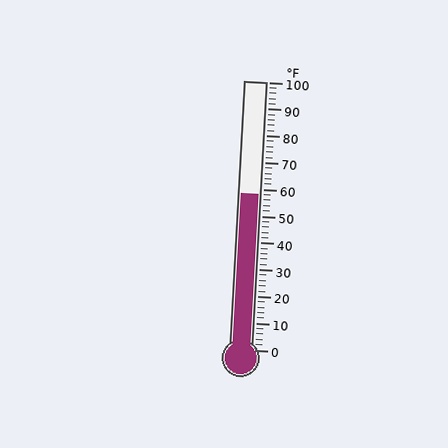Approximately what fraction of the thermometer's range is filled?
The thermometer is filled to approximately 60% of its range.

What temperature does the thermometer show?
The thermometer shows approximately 58°F.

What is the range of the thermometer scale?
The thermometer scale ranges from 0°F to 100°F.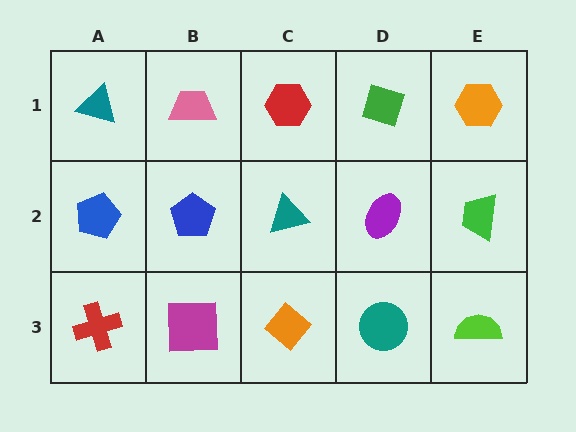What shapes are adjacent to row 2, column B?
A pink trapezoid (row 1, column B), a magenta square (row 3, column B), a blue pentagon (row 2, column A), a teal triangle (row 2, column C).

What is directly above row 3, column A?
A blue pentagon.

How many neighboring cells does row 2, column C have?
4.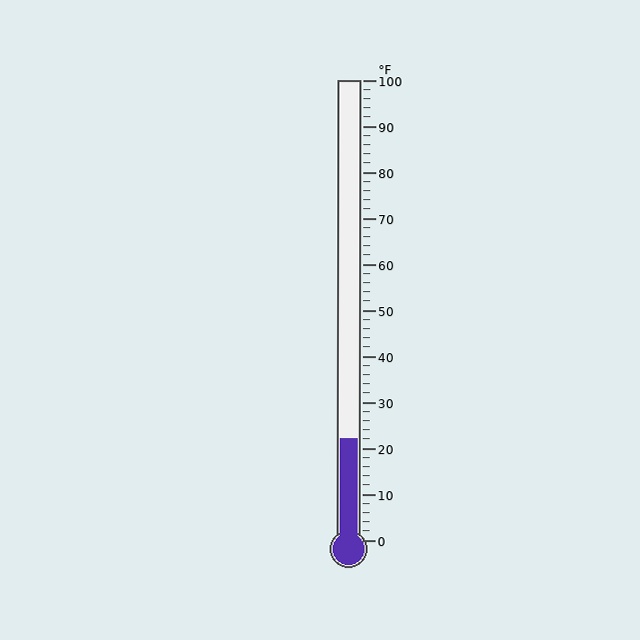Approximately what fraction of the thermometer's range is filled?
The thermometer is filled to approximately 20% of its range.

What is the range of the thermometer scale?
The thermometer scale ranges from 0°F to 100°F.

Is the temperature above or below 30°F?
The temperature is below 30°F.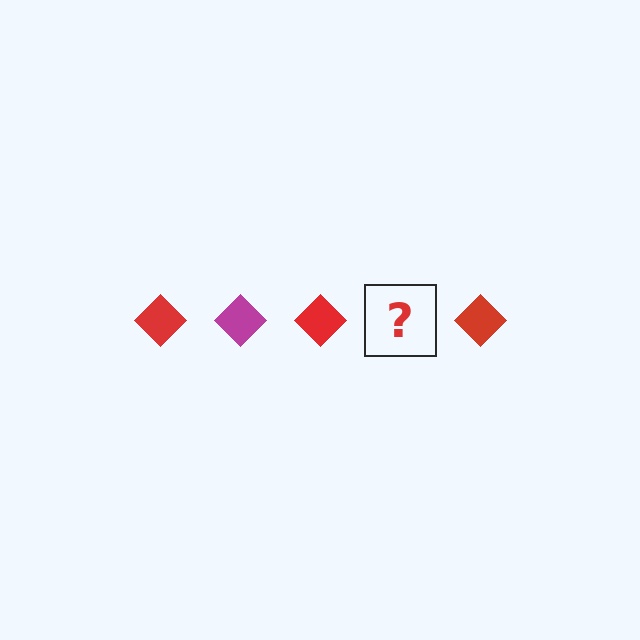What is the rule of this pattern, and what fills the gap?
The rule is that the pattern cycles through red, magenta diamonds. The gap should be filled with a magenta diamond.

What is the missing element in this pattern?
The missing element is a magenta diamond.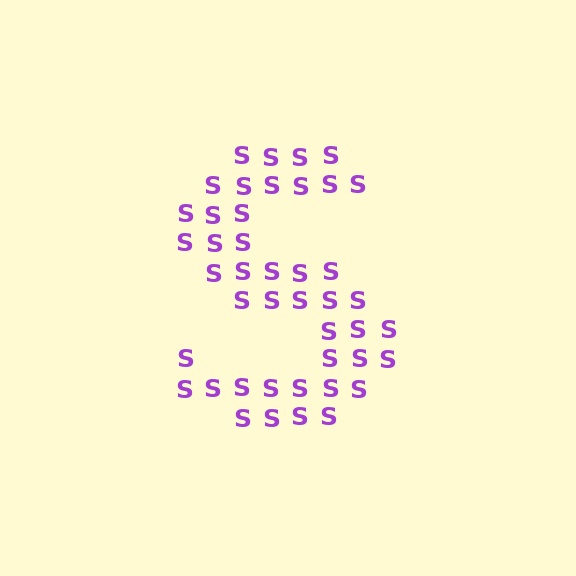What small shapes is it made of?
It is made of small letter S's.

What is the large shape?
The large shape is the letter S.